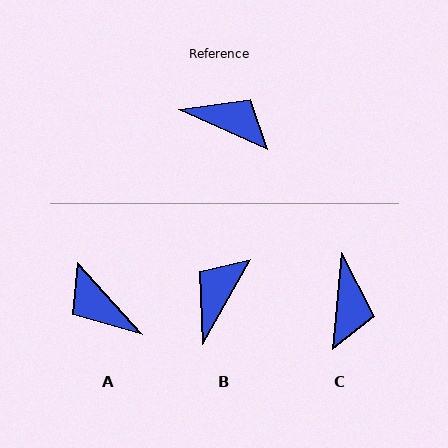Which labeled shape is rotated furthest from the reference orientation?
A, about 156 degrees away.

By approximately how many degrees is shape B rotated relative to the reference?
Approximately 85 degrees counter-clockwise.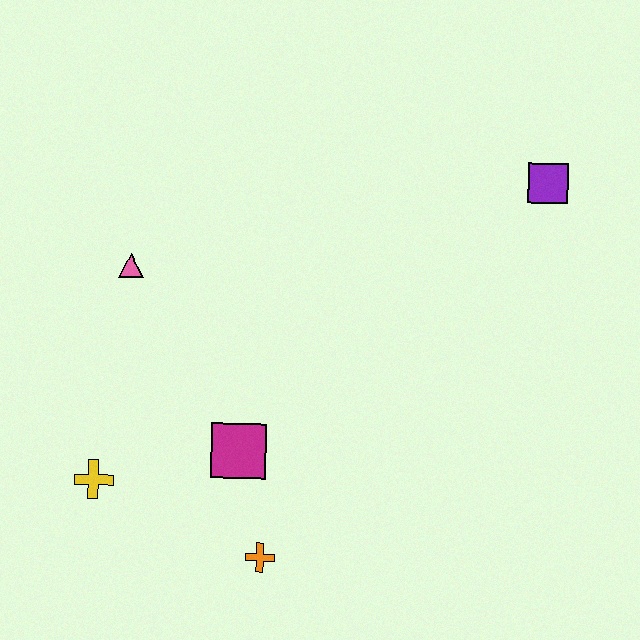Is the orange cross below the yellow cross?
Yes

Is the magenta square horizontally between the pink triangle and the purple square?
Yes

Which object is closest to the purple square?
The magenta square is closest to the purple square.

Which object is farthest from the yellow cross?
The purple square is farthest from the yellow cross.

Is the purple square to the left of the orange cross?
No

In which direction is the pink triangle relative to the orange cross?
The pink triangle is above the orange cross.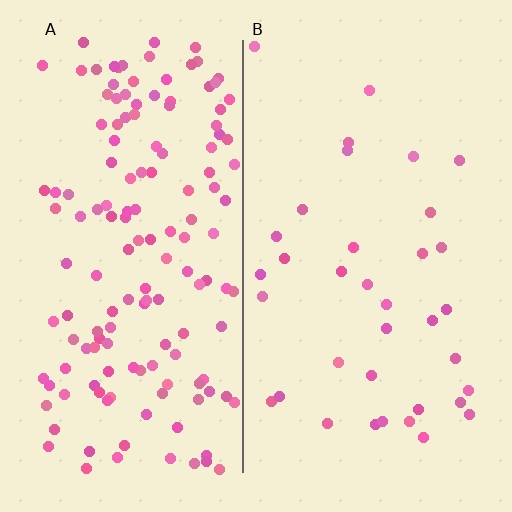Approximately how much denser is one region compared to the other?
Approximately 4.1× — region A over region B.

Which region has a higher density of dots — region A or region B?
A (the left).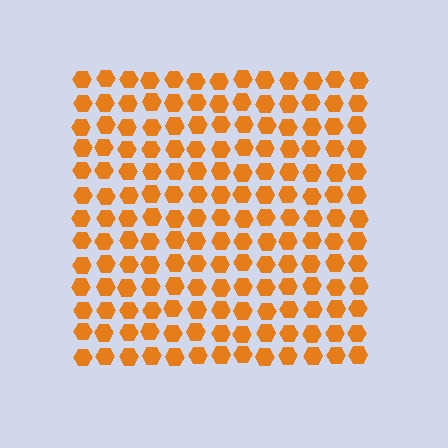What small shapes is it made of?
It is made of small hexagons.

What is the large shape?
The large shape is a square.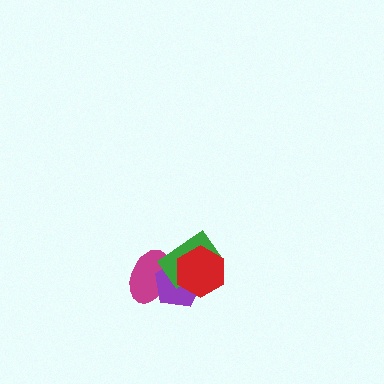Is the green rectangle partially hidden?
Yes, it is partially covered by another shape.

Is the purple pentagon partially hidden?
Yes, it is partially covered by another shape.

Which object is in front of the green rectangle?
The red hexagon is in front of the green rectangle.